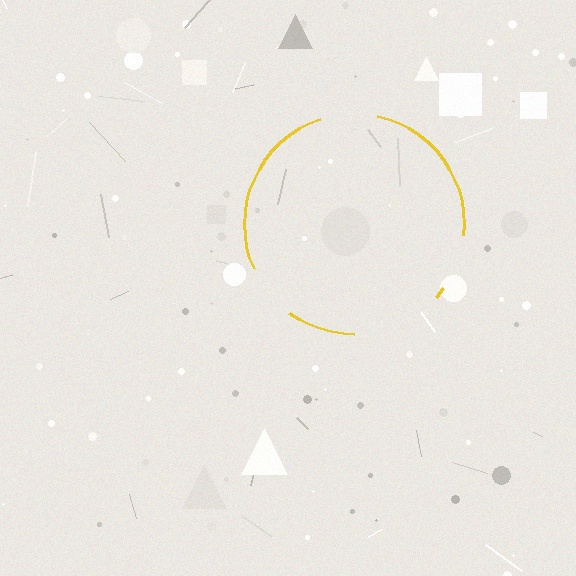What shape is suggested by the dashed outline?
The dashed outline suggests a circle.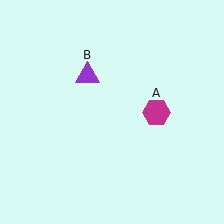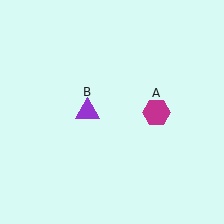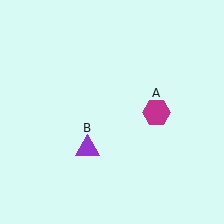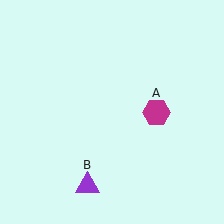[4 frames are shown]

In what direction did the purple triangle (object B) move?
The purple triangle (object B) moved down.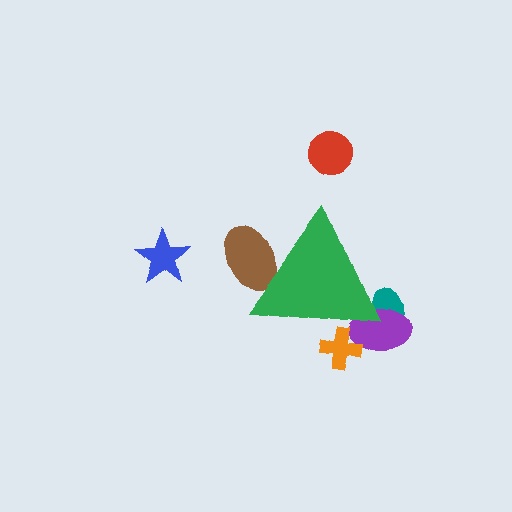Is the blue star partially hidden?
No, the blue star is fully visible.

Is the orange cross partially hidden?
Yes, the orange cross is partially hidden behind the green triangle.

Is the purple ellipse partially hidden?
Yes, the purple ellipse is partially hidden behind the green triangle.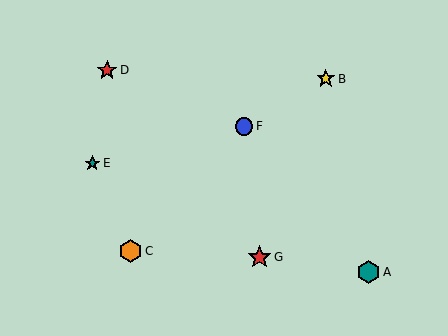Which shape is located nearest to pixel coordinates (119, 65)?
The red star (labeled D) at (107, 70) is nearest to that location.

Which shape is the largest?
The red star (labeled G) is the largest.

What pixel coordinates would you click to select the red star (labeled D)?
Click at (107, 70) to select the red star D.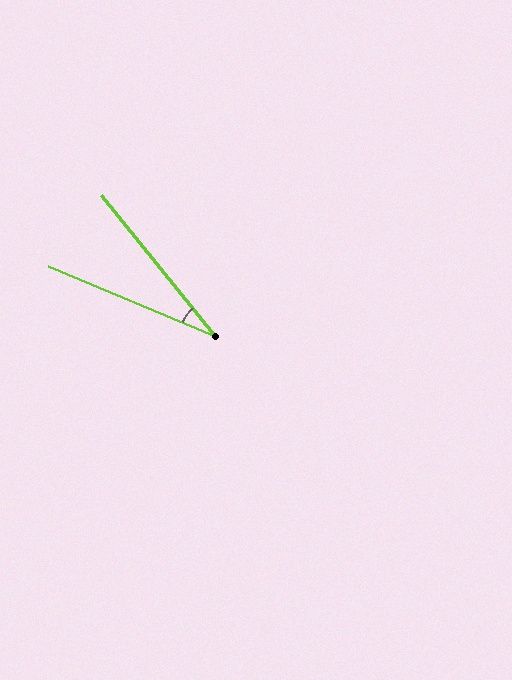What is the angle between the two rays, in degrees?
Approximately 28 degrees.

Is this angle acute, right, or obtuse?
It is acute.